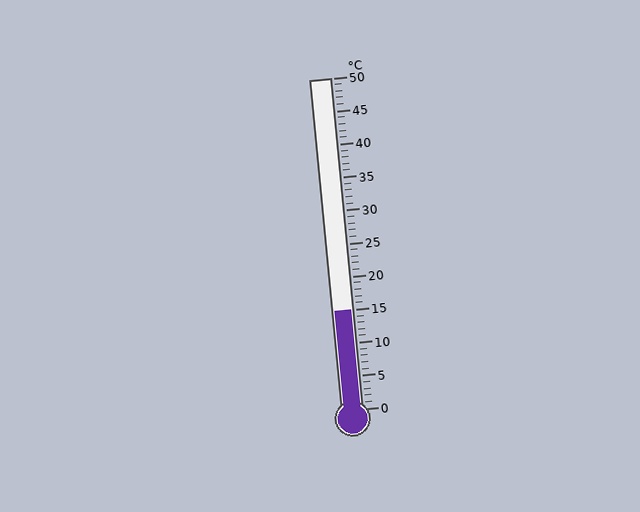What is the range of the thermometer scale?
The thermometer scale ranges from 0°C to 50°C.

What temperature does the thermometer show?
The thermometer shows approximately 15°C.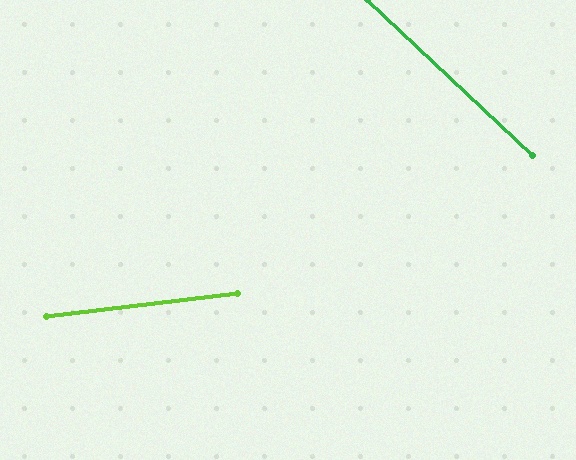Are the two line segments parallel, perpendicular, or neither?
Neither parallel nor perpendicular — they differ by about 51°.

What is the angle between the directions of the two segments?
Approximately 51 degrees.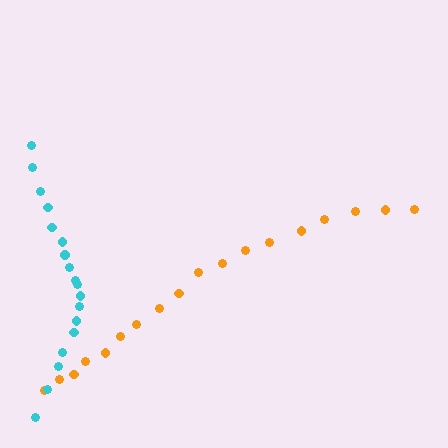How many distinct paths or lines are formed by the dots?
There are 2 distinct paths.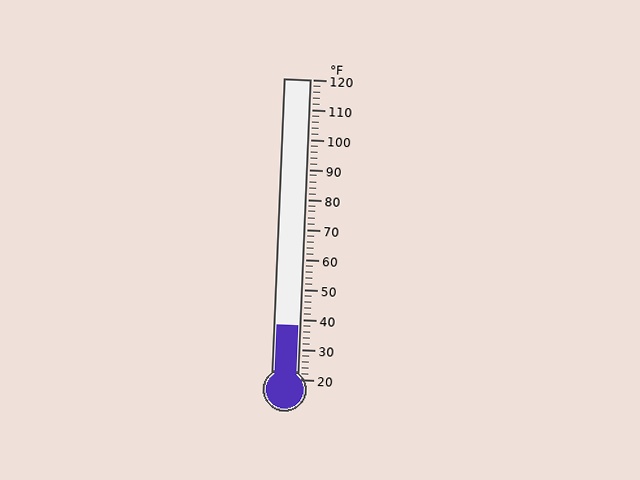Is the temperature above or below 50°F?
The temperature is below 50°F.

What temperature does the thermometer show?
The thermometer shows approximately 38°F.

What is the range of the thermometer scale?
The thermometer scale ranges from 20°F to 120°F.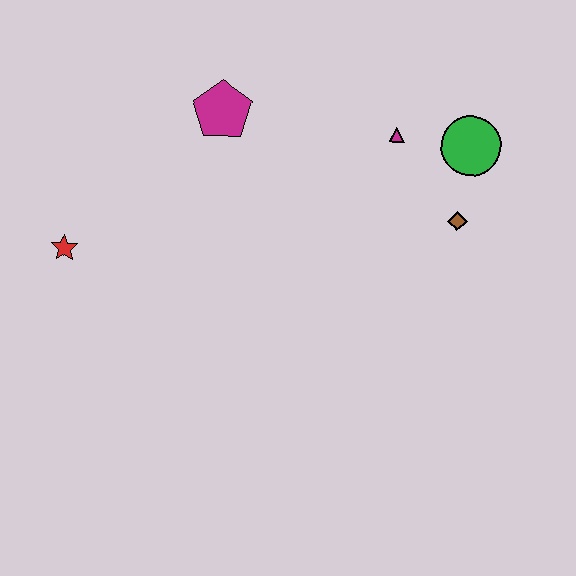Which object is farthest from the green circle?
The red star is farthest from the green circle.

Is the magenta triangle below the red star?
No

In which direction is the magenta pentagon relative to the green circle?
The magenta pentagon is to the left of the green circle.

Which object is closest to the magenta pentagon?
The magenta triangle is closest to the magenta pentagon.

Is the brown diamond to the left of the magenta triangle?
No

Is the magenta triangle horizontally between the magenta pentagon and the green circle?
Yes